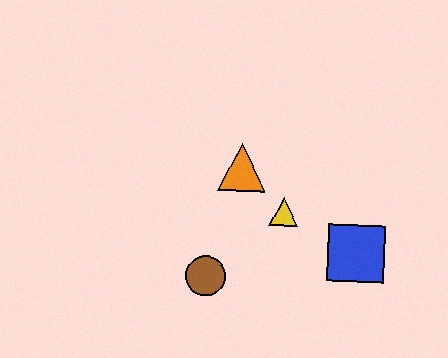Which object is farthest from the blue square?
The brown circle is farthest from the blue square.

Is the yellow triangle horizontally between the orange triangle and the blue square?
Yes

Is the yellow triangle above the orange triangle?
No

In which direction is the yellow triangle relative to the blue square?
The yellow triangle is to the left of the blue square.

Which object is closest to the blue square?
The yellow triangle is closest to the blue square.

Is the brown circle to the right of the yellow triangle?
No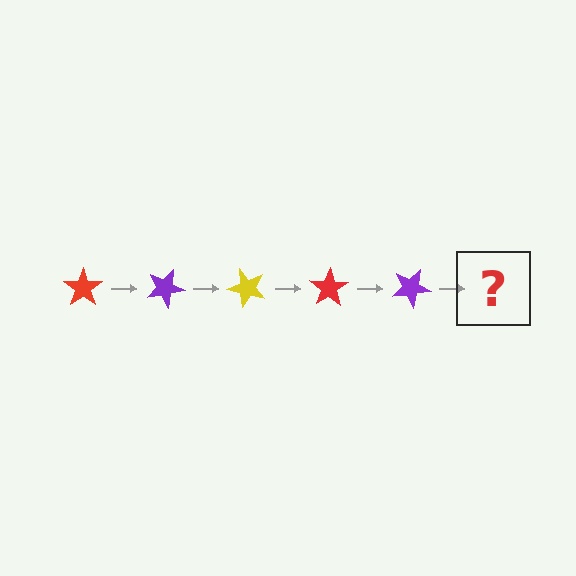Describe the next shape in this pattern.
It should be a yellow star, rotated 125 degrees from the start.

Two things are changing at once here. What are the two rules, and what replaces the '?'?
The two rules are that it rotates 25 degrees each step and the color cycles through red, purple, and yellow. The '?' should be a yellow star, rotated 125 degrees from the start.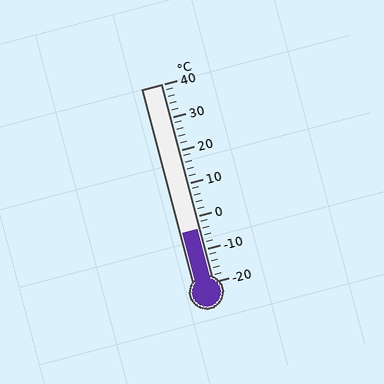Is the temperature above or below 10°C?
The temperature is below 10°C.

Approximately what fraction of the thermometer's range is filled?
The thermometer is filled to approximately 25% of its range.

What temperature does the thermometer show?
The thermometer shows approximately -4°C.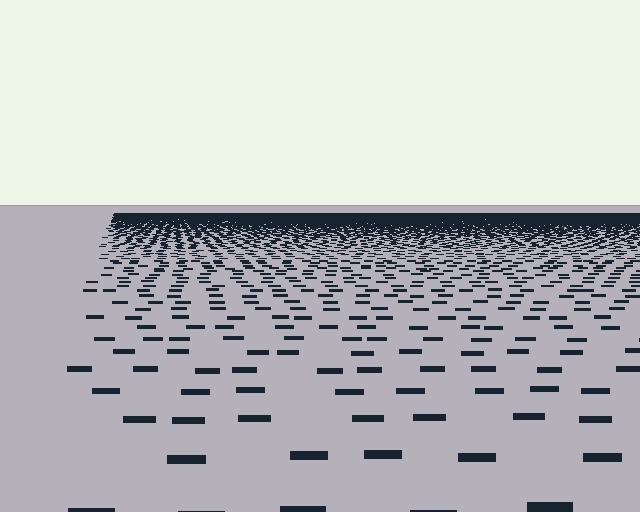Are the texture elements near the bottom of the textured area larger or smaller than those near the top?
Larger. Near the bottom, elements are closer to the viewer and appear at a bigger on-screen size.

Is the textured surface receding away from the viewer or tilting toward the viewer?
The surface is receding away from the viewer. Texture elements get smaller and denser toward the top.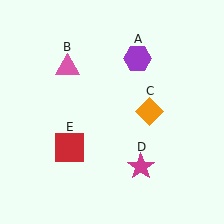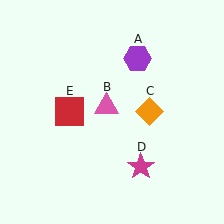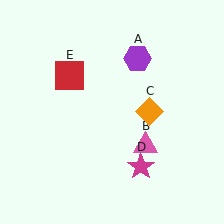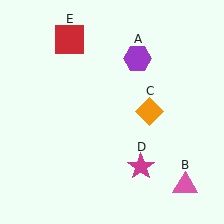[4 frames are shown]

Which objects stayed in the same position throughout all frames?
Purple hexagon (object A) and orange diamond (object C) and magenta star (object D) remained stationary.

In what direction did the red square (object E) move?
The red square (object E) moved up.